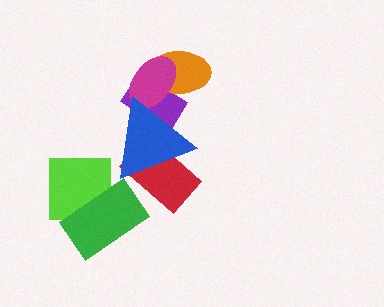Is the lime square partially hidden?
Yes, it is partially covered by another shape.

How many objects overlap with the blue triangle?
3 objects overlap with the blue triangle.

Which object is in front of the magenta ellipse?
The blue triangle is in front of the magenta ellipse.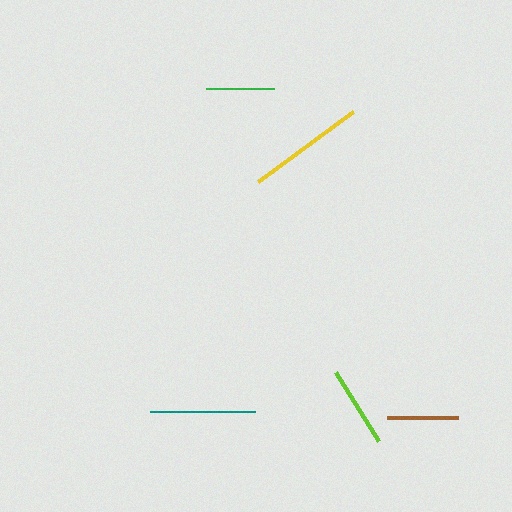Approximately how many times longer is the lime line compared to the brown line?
The lime line is approximately 1.1 times the length of the brown line.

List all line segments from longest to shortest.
From longest to shortest: yellow, teal, lime, brown, green.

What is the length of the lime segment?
The lime segment is approximately 81 pixels long.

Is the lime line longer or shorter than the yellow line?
The yellow line is longer than the lime line.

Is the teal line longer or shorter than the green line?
The teal line is longer than the green line.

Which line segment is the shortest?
The green line is the shortest at approximately 69 pixels.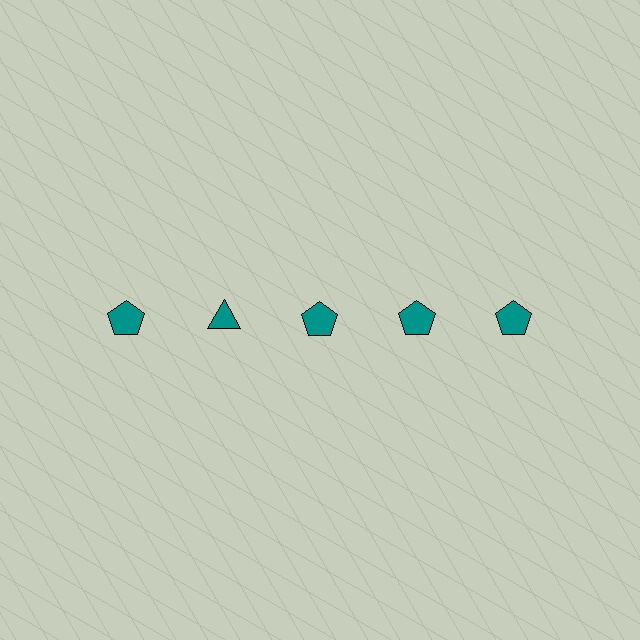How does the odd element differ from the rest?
It has a different shape: triangle instead of pentagon.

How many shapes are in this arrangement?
There are 5 shapes arranged in a grid pattern.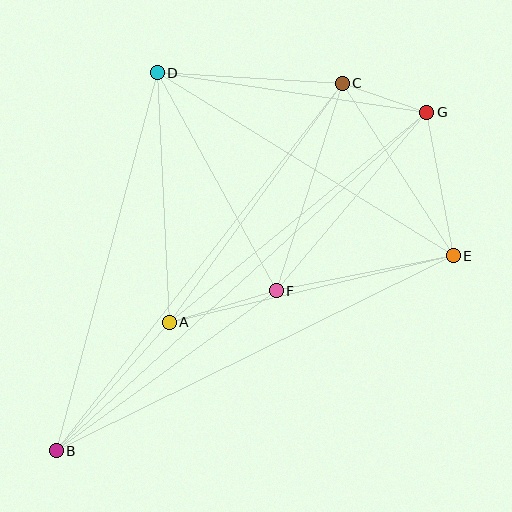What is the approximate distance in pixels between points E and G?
The distance between E and G is approximately 146 pixels.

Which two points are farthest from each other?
Points B and G are farthest from each other.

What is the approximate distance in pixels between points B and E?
The distance between B and E is approximately 442 pixels.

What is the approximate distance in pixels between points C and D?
The distance between C and D is approximately 186 pixels.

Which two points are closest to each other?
Points C and G are closest to each other.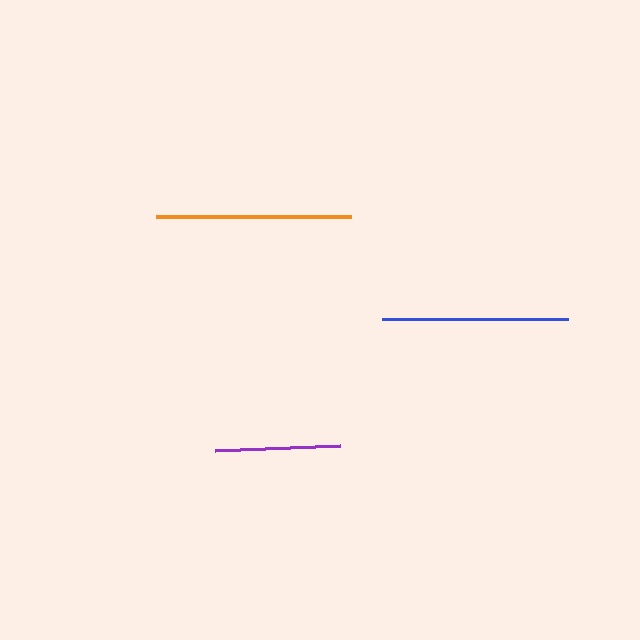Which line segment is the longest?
The orange line is the longest at approximately 196 pixels.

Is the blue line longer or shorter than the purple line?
The blue line is longer than the purple line.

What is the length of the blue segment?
The blue segment is approximately 185 pixels long.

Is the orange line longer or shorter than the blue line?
The orange line is longer than the blue line.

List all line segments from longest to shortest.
From longest to shortest: orange, blue, purple.